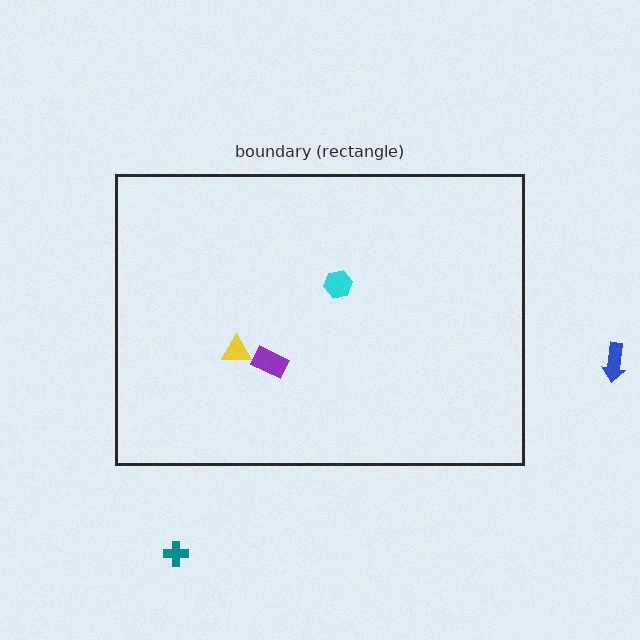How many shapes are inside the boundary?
3 inside, 2 outside.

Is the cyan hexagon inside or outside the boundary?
Inside.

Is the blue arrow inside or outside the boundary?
Outside.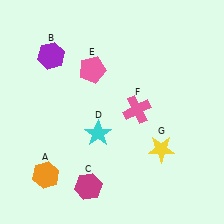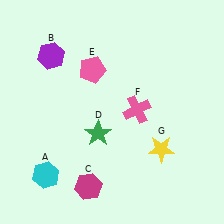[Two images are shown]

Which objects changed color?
A changed from orange to cyan. D changed from cyan to green.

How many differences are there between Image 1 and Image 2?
There are 2 differences between the two images.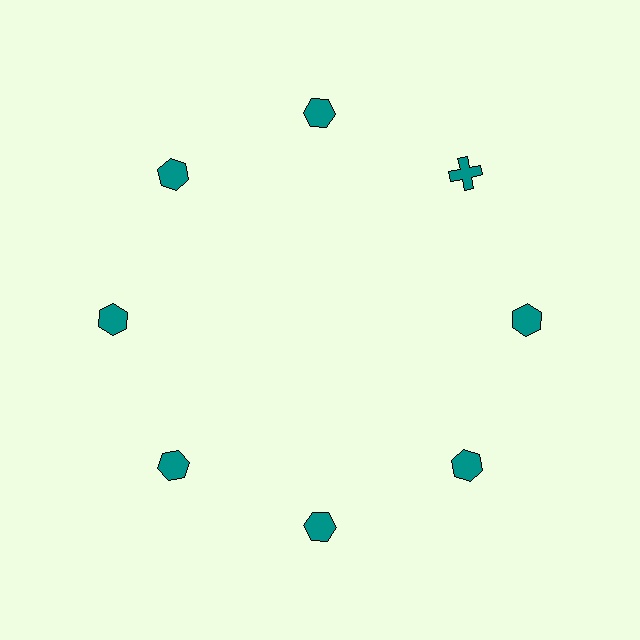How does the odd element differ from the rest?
It has a different shape: cross instead of hexagon.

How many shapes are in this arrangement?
There are 8 shapes arranged in a ring pattern.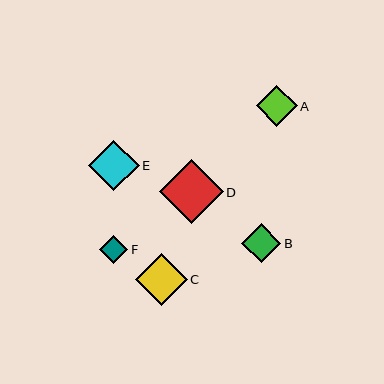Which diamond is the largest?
Diamond D is the largest with a size of approximately 64 pixels.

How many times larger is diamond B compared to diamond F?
Diamond B is approximately 1.4 times the size of diamond F.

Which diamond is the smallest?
Diamond F is the smallest with a size of approximately 28 pixels.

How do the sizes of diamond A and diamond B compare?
Diamond A and diamond B are approximately the same size.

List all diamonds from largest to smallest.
From largest to smallest: D, C, E, A, B, F.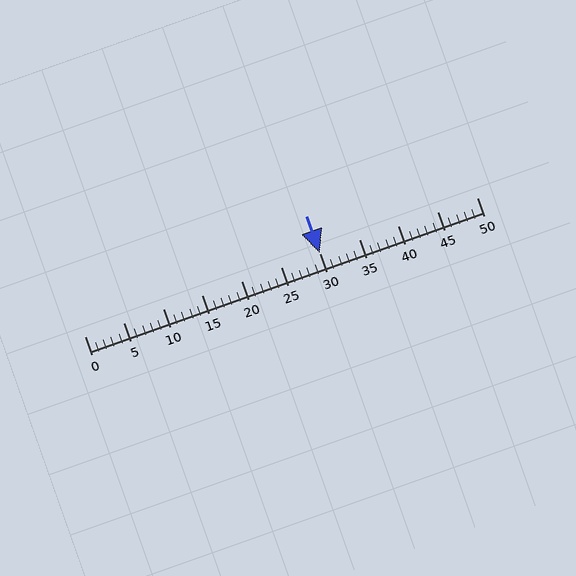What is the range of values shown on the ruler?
The ruler shows values from 0 to 50.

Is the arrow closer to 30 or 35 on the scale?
The arrow is closer to 30.